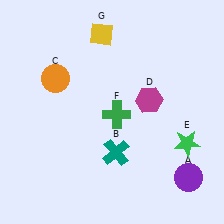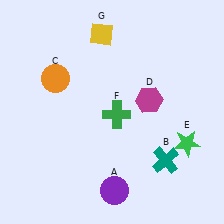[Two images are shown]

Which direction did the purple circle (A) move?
The purple circle (A) moved left.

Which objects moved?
The objects that moved are: the purple circle (A), the teal cross (B).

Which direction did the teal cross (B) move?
The teal cross (B) moved right.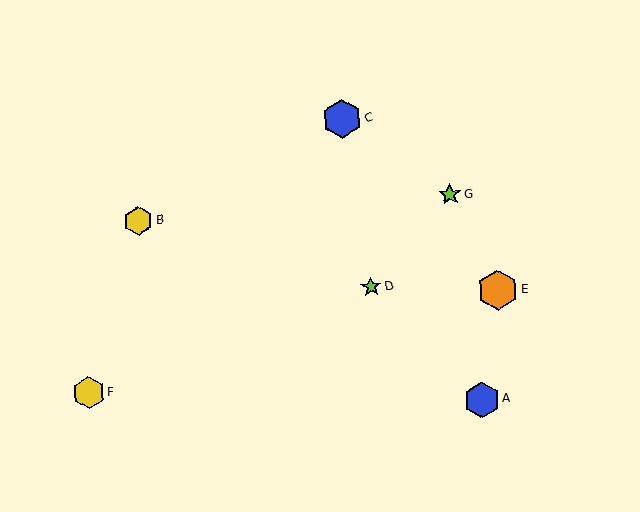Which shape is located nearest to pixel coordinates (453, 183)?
The lime star (labeled G) at (450, 194) is nearest to that location.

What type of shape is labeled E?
Shape E is an orange hexagon.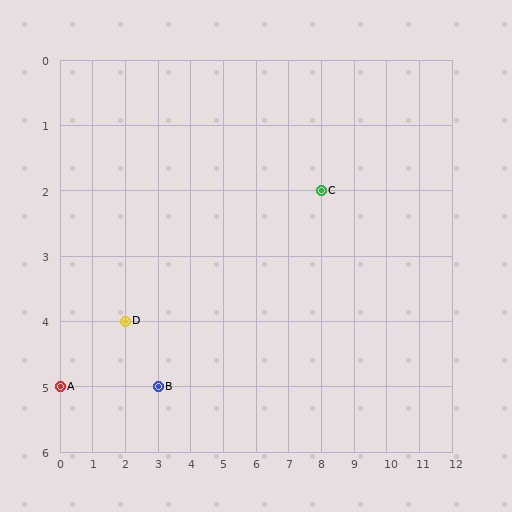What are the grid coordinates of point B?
Point B is at grid coordinates (3, 5).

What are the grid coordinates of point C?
Point C is at grid coordinates (8, 2).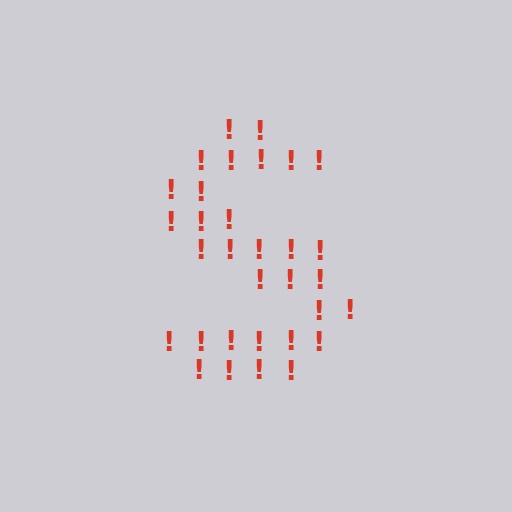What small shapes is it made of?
It is made of small exclamation marks.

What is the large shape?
The large shape is the letter S.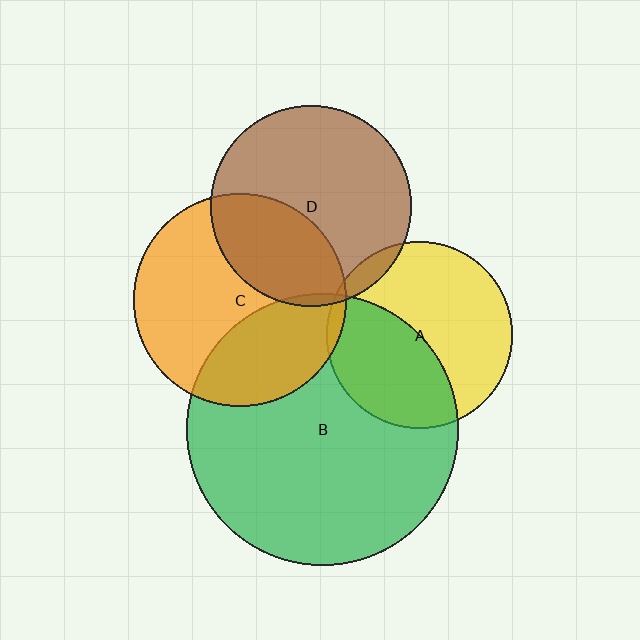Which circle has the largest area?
Circle B (green).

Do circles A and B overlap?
Yes.